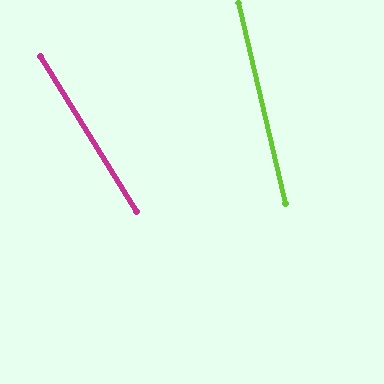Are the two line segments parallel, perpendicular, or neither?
Neither parallel nor perpendicular — they differ by about 19°.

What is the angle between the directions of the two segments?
Approximately 19 degrees.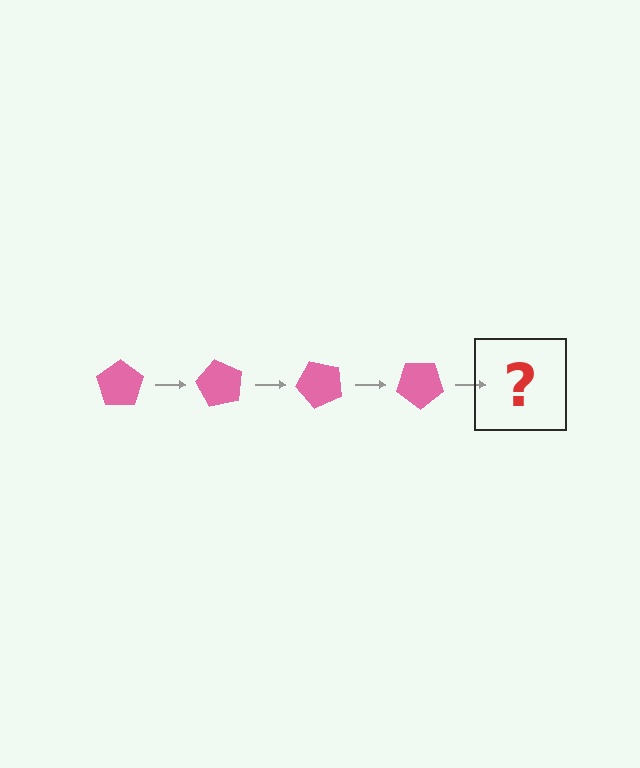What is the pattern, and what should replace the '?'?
The pattern is that the pentagon rotates 60 degrees each step. The '?' should be a pink pentagon rotated 240 degrees.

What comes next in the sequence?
The next element should be a pink pentagon rotated 240 degrees.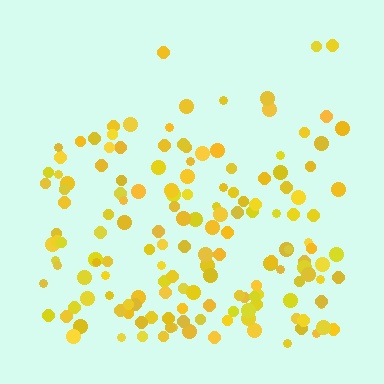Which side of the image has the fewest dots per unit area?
The top.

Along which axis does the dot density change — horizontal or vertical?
Vertical.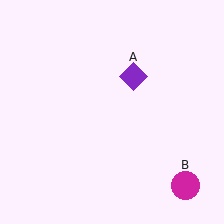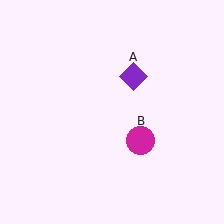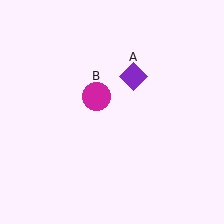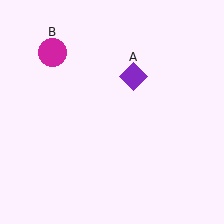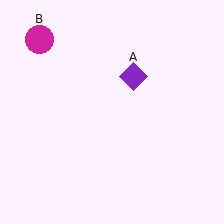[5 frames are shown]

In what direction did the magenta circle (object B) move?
The magenta circle (object B) moved up and to the left.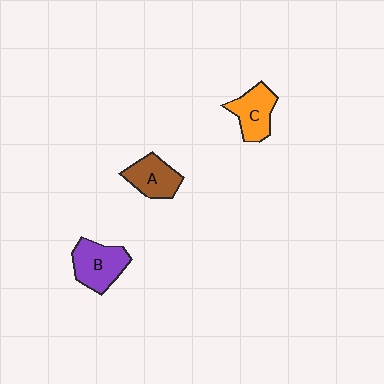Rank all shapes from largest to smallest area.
From largest to smallest: B (purple), C (orange), A (brown).